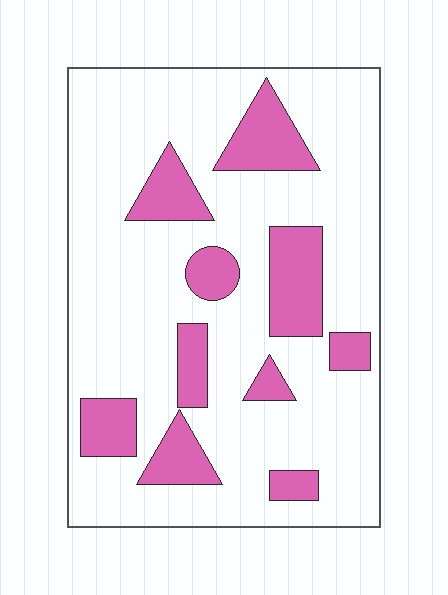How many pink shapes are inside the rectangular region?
10.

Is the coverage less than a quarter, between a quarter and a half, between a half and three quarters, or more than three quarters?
Less than a quarter.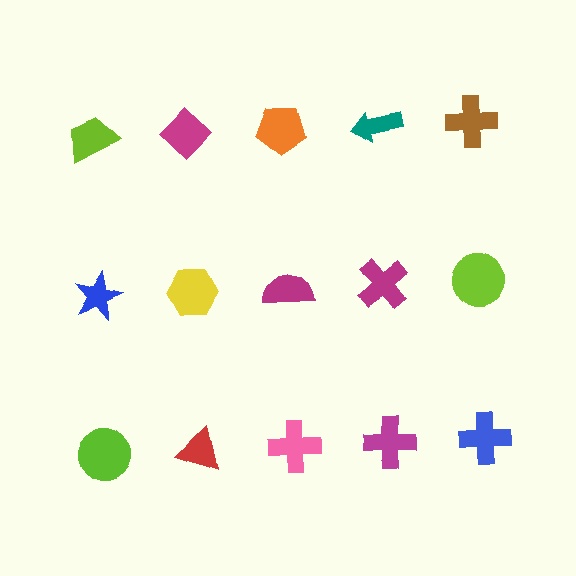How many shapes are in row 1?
5 shapes.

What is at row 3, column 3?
A pink cross.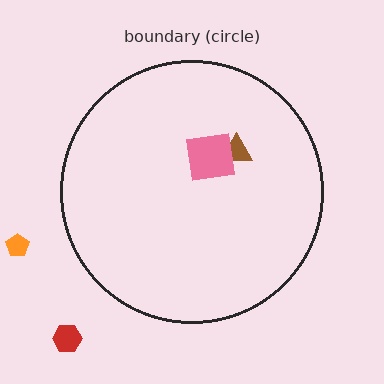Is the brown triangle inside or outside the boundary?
Inside.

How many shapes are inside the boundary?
2 inside, 2 outside.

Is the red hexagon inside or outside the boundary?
Outside.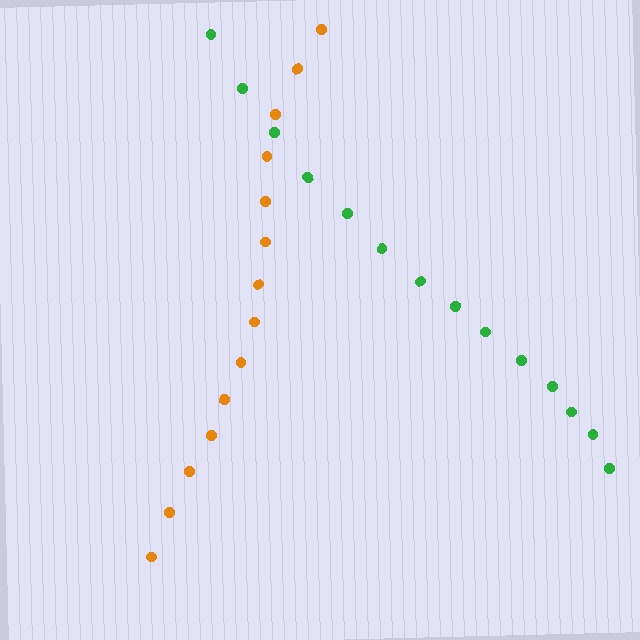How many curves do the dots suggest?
There are 2 distinct paths.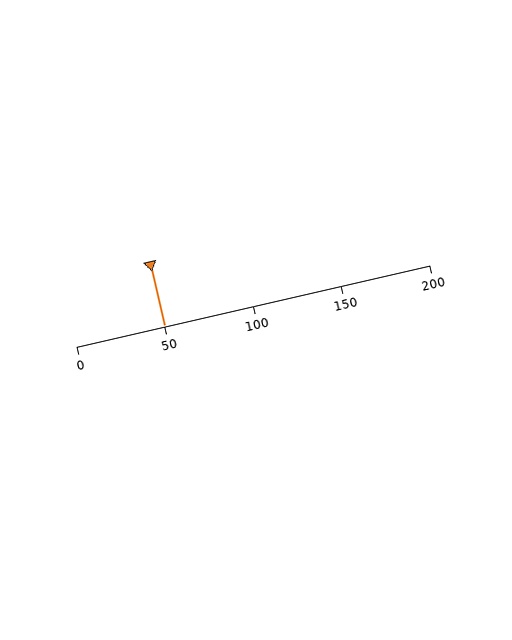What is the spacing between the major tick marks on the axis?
The major ticks are spaced 50 apart.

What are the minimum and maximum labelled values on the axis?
The axis runs from 0 to 200.